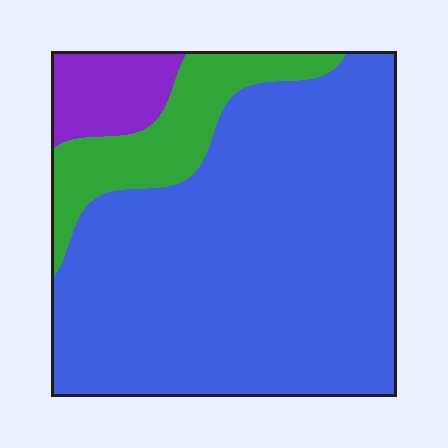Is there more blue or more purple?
Blue.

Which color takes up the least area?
Purple, at roughly 10%.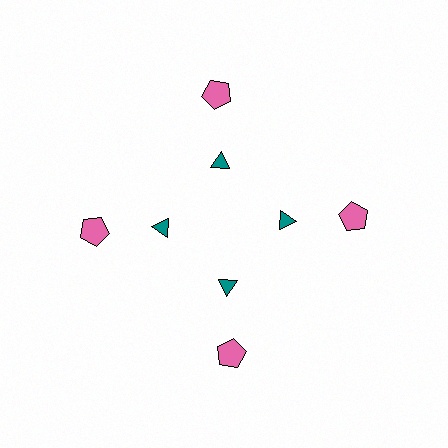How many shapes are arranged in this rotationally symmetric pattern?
There are 8 shapes, arranged in 4 groups of 2.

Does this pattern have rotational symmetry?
Yes, this pattern has 4-fold rotational symmetry. It looks the same after rotating 90 degrees around the center.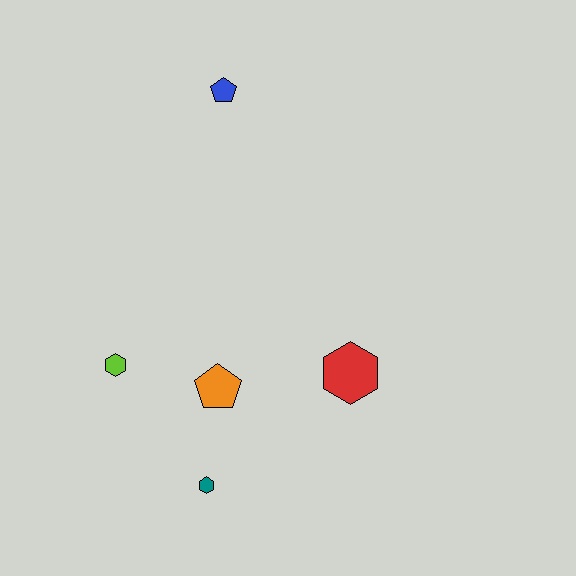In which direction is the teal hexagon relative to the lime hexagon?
The teal hexagon is below the lime hexagon.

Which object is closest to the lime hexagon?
The orange pentagon is closest to the lime hexagon.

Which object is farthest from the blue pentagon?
The teal hexagon is farthest from the blue pentagon.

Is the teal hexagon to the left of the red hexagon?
Yes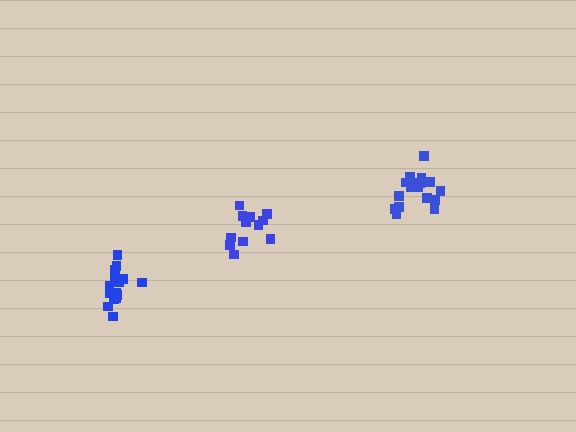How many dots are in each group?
Group 1: 17 dots, Group 2: 17 dots, Group 3: 12 dots (46 total).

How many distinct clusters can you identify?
There are 3 distinct clusters.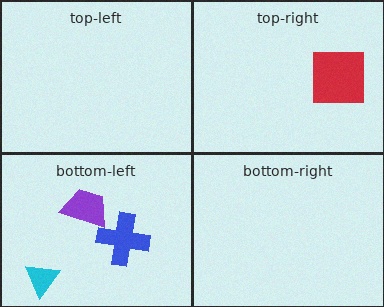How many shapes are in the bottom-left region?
3.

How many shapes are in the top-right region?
1.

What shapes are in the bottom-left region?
The cyan triangle, the purple trapezoid, the blue cross.